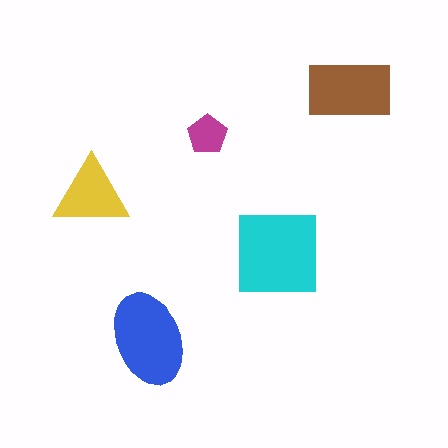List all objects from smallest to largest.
The magenta pentagon, the yellow triangle, the brown rectangle, the blue ellipse, the cyan square.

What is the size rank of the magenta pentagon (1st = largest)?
5th.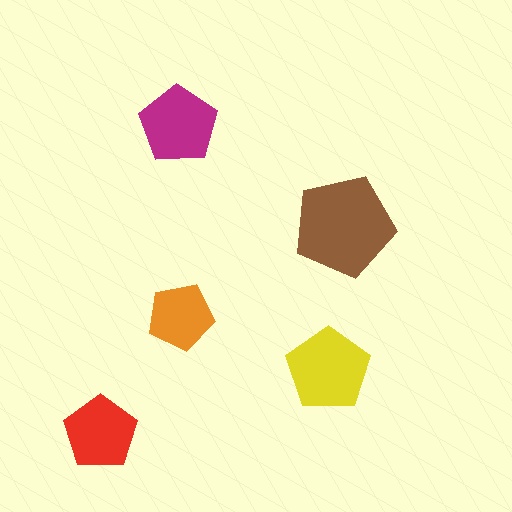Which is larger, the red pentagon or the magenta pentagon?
The magenta one.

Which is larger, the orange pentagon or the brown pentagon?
The brown one.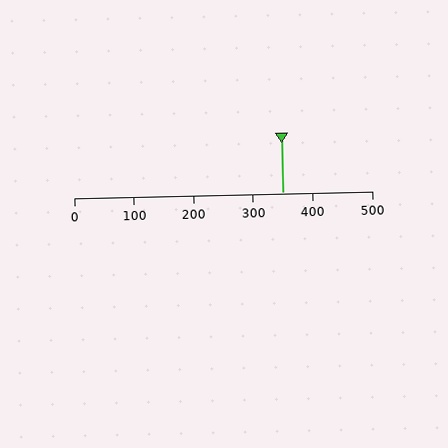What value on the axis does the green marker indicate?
The marker indicates approximately 350.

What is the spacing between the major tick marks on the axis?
The major ticks are spaced 100 apart.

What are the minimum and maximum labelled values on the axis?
The axis runs from 0 to 500.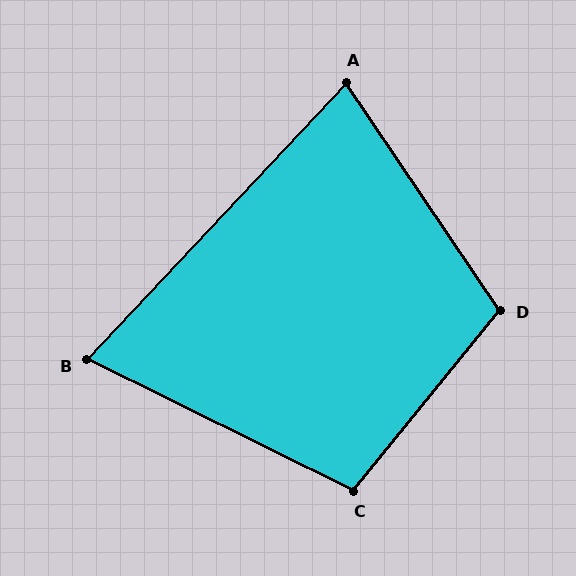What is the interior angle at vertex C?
Approximately 103 degrees (obtuse).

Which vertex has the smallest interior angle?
B, at approximately 73 degrees.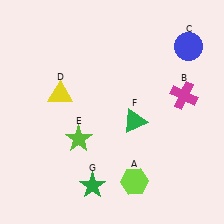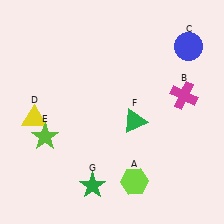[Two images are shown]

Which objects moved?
The objects that moved are: the yellow triangle (D), the lime star (E).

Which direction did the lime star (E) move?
The lime star (E) moved left.